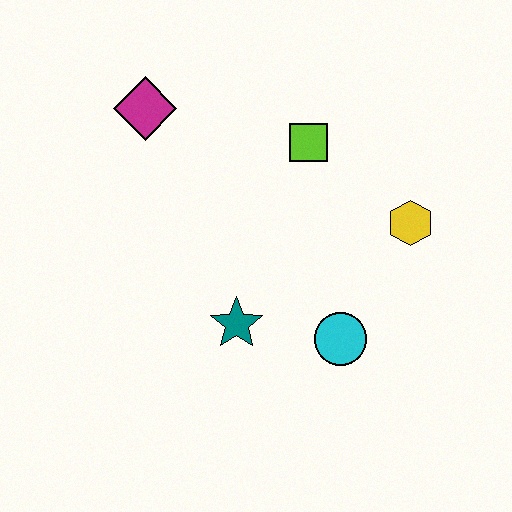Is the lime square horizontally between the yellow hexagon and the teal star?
Yes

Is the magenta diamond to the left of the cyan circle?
Yes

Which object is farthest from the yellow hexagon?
The magenta diamond is farthest from the yellow hexagon.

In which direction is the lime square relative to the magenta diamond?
The lime square is to the right of the magenta diamond.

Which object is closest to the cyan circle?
The teal star is closest to the cyan circle.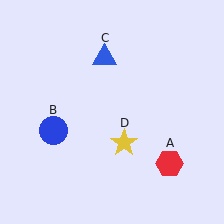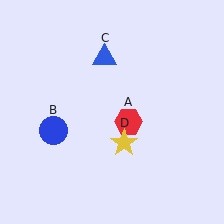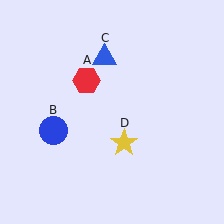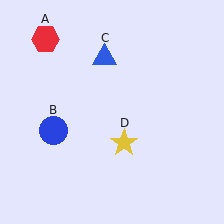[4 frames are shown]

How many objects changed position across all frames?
1 object changed position: red hexagon (object A).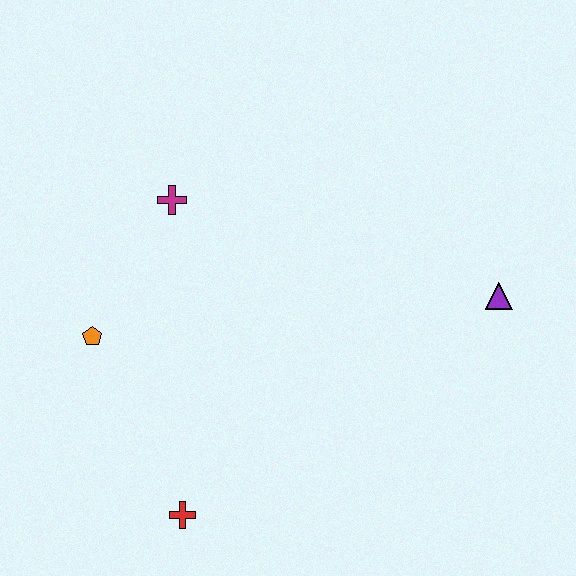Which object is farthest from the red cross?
The purple triangle is farthest from the red cross.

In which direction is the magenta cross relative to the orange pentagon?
The magenta cross is above the orange pentagon.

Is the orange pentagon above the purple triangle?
No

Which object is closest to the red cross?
The orange pentagon is closest to the red cross.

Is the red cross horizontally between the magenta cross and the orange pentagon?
No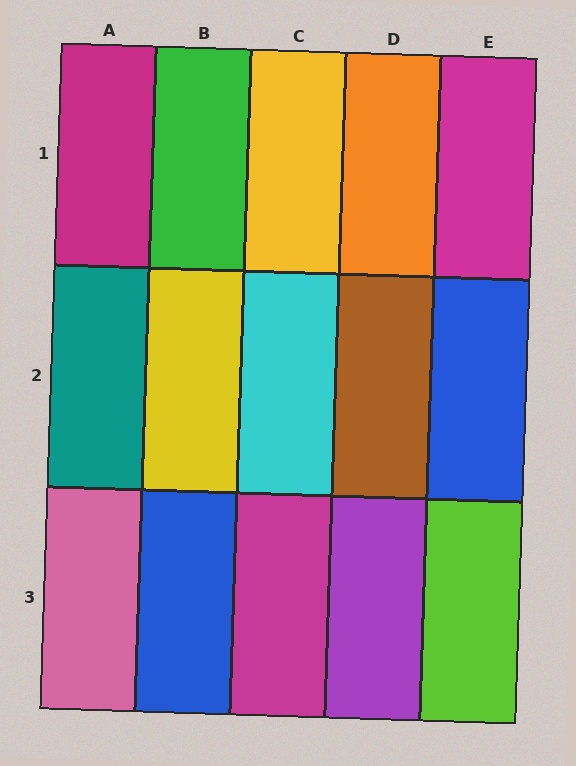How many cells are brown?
1 cell is brown.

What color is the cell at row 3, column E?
Lime.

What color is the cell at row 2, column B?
Yellow.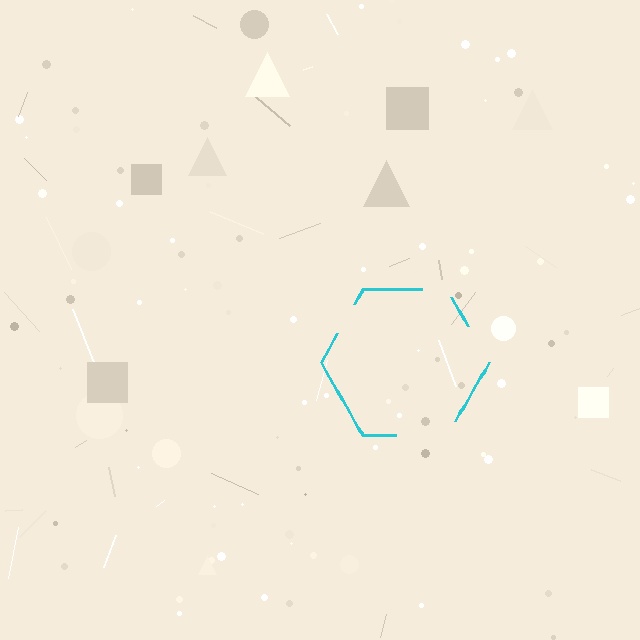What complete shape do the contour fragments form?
The contour fragments form a hexagon.